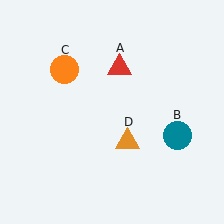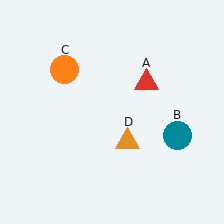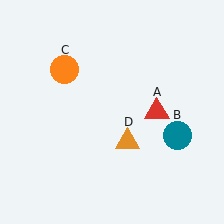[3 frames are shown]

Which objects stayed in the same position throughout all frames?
Teal circle (object B) and orange circle (object C) and orange triangle (object D) remained stationary.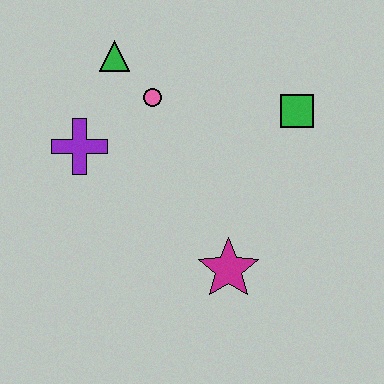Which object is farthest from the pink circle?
The magenta star is farthest from the pink circle.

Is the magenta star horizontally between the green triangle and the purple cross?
No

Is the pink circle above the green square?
Yes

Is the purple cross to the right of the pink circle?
No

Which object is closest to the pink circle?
The green triangle is closest to the pink circle.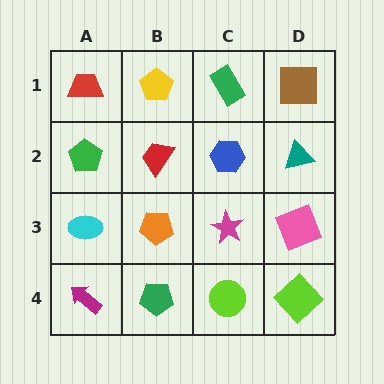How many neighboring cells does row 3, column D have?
3.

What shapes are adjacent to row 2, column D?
A brown square (row 1, column D), a pink square (row 3, column D), a blue hexagon (row 2, column C).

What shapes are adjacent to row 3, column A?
A green pentagon (row 2, column A), a magenta arrow (row 4, column A), an orange pentagon (row 3, column B).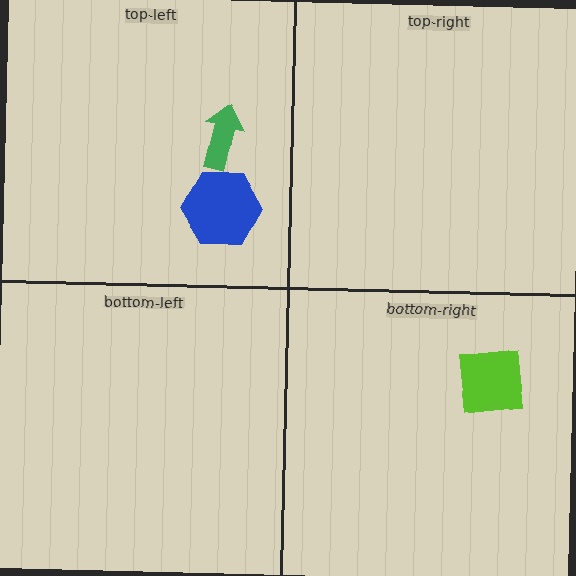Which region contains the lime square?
The bottom-right region.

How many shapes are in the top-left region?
2.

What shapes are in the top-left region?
The blue hexagon, the green arrow.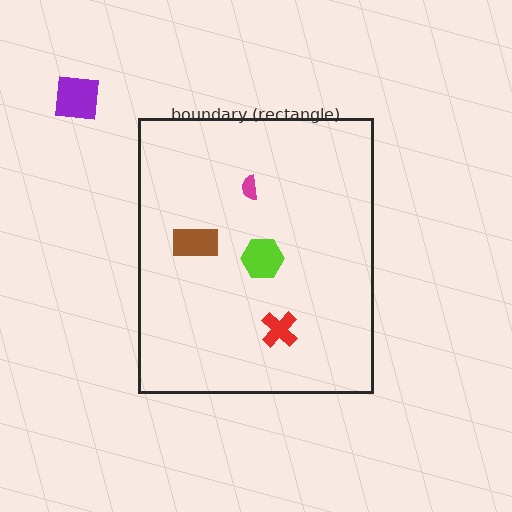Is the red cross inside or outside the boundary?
Inside.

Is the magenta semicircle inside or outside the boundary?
Inside.